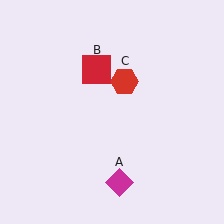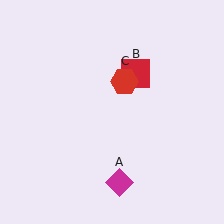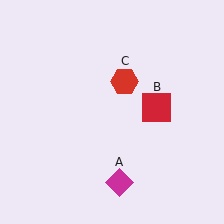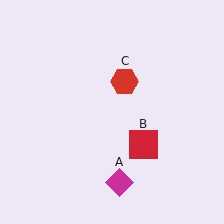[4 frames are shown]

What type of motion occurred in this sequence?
The red square (object B) rotated clockwise around the center of the scene.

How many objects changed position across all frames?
1 object changed position: red square (object B).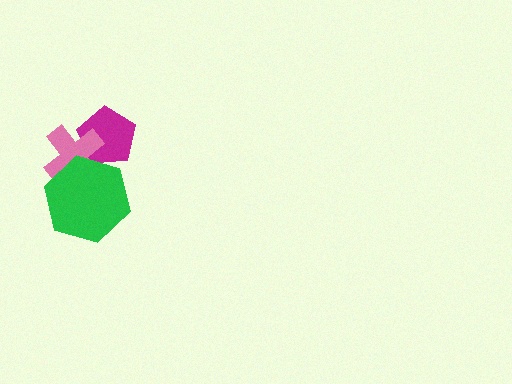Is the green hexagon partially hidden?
No, no other shape covers it.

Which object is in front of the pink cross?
The green hexagon is in front of the pink cross.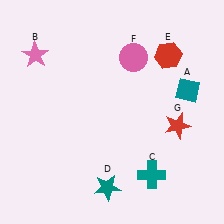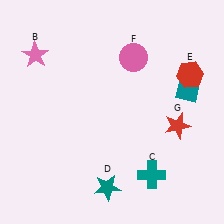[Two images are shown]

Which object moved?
The red hexagon (E) moved right.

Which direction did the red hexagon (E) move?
The red hexagon (E) moved right.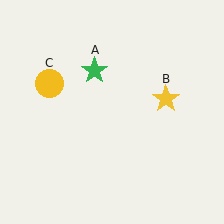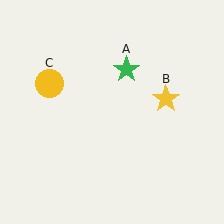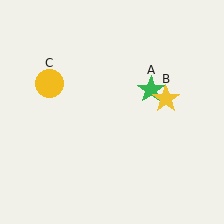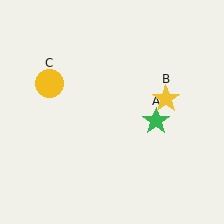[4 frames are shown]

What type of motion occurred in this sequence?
The green star (object A) rotated clockwise around the center of the scene.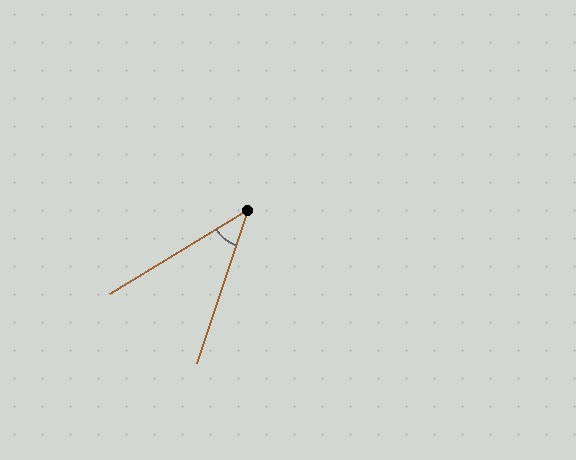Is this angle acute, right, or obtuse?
It is acute.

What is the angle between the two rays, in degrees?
Approximately 40 degrees.